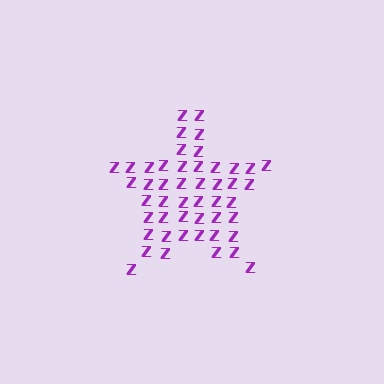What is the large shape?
The large shape is a star.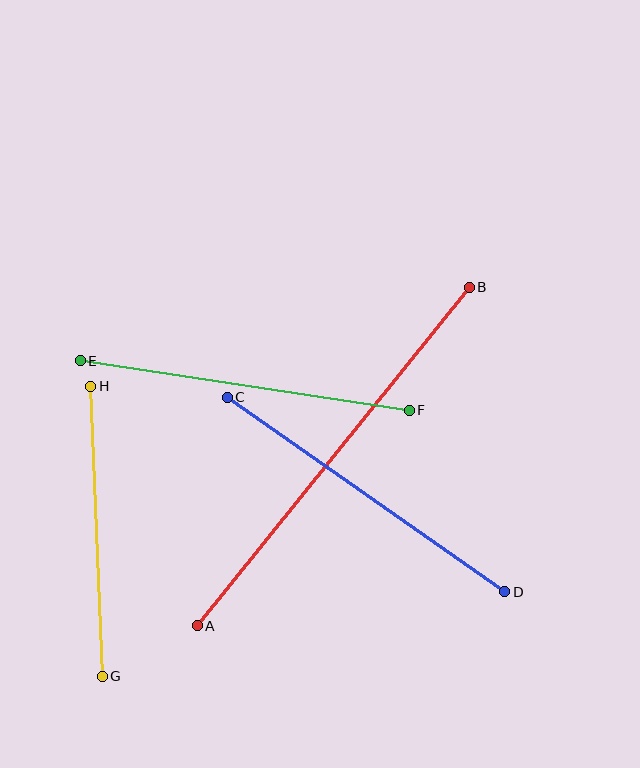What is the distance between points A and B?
The distance is approximately 434 pixels.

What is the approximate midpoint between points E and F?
The midpoint is at approximately (245, 386) pixels.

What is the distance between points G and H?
The distance is approximately 290 pixels.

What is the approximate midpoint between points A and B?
The midpoint is at approximately (333, 456) pixels.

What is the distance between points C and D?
The distance is approximately 339 pixels.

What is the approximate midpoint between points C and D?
The midpoint is at approximately (366, 494) pixels.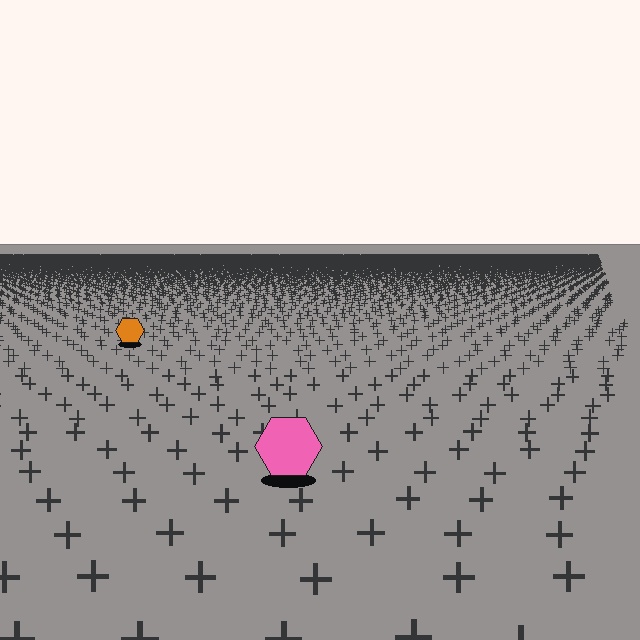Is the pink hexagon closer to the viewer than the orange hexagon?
Yes. The pink hexagon is closer — you can tell from the texture gradient: the ground texture is coarser near it.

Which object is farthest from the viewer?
The orange hexagon is farthest from the viewer. It appears smaller and the ground texture around it is denser.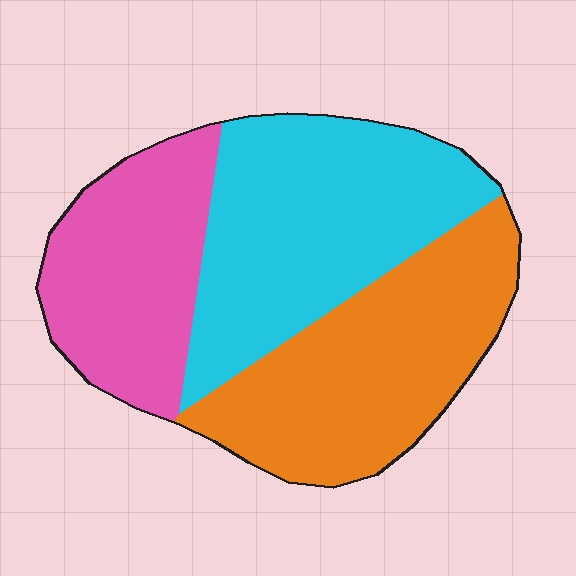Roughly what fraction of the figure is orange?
Orange takes up about three eighths (3/8) of the figure.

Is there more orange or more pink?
Orange.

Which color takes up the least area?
Pink, at roughly 25%.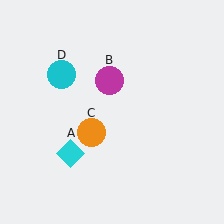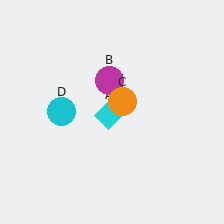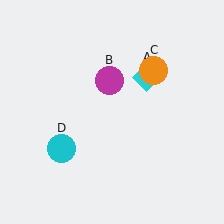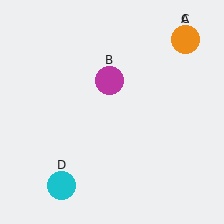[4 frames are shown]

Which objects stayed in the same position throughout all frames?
Magenta circle (object B) remained stationary.